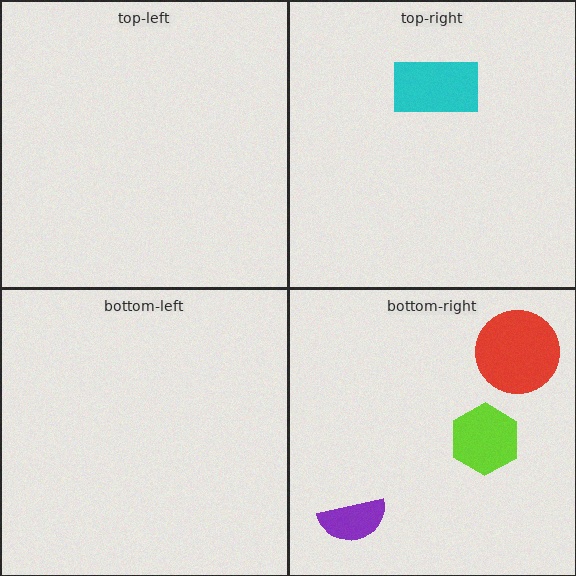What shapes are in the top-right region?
The cyan rectangle.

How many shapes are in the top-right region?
1.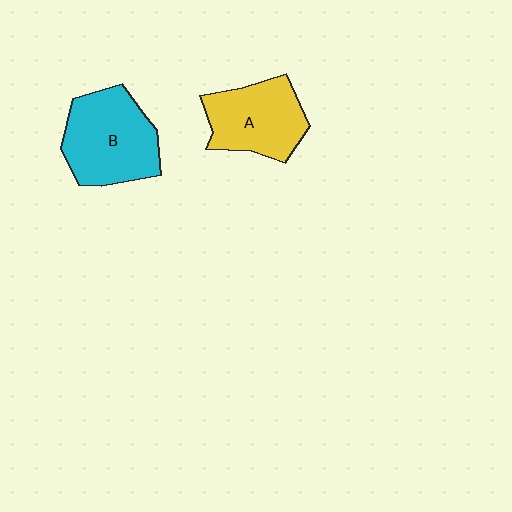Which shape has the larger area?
Shape B (cyan).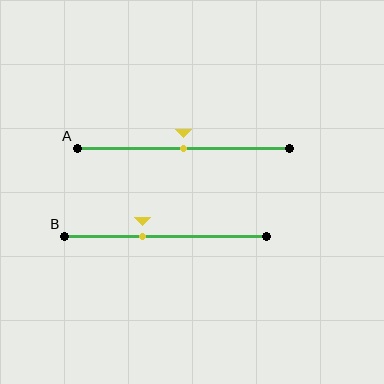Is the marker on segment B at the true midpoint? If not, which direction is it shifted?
No, the marker on segment B is shifted to the left by about 12% of the segment length.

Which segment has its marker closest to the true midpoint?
Segment A has its marker closest to the true midpoint.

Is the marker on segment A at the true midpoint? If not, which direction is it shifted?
Yes, the marker on segment A is at the true midpoint.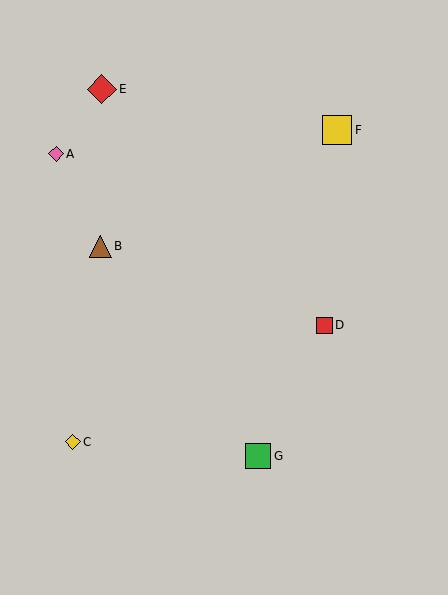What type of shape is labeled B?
Shape B is a brown triangle.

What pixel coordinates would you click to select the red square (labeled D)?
Click at (325, 325) to select the red square D.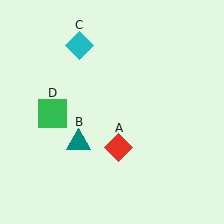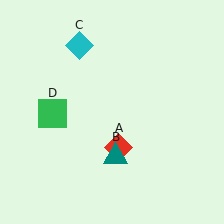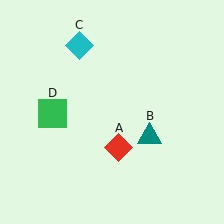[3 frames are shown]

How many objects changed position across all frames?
1 object changed position: teal triangle (object B).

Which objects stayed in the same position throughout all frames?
Red diamond (object A) and cyan diamond (object C) and green square (object D) remained stationary.